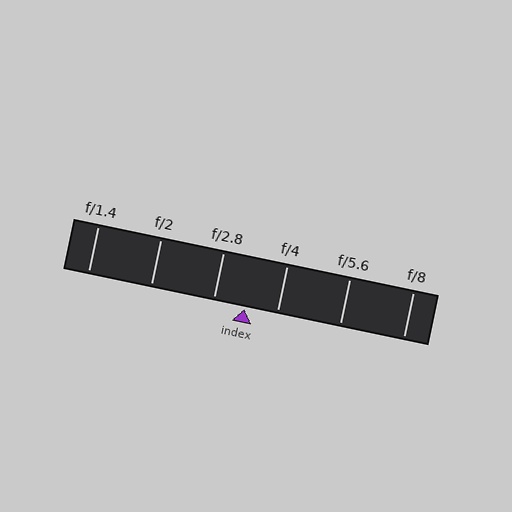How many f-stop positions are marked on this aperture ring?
There are 6 f-stop positions marked.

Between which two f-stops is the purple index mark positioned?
The index mark is between f/2.8 and f/4.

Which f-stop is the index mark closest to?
The index mark is closest to f/2.8.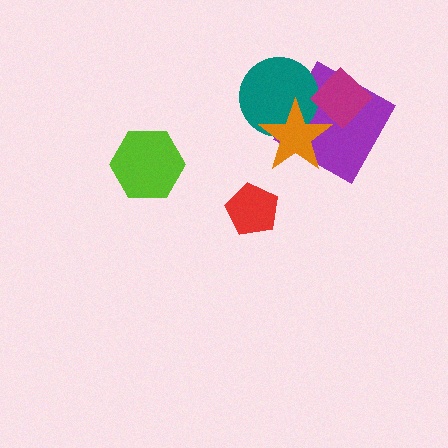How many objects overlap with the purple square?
3 objects overlap with the purple square.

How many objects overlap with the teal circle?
3 objects overlap with the teal circle.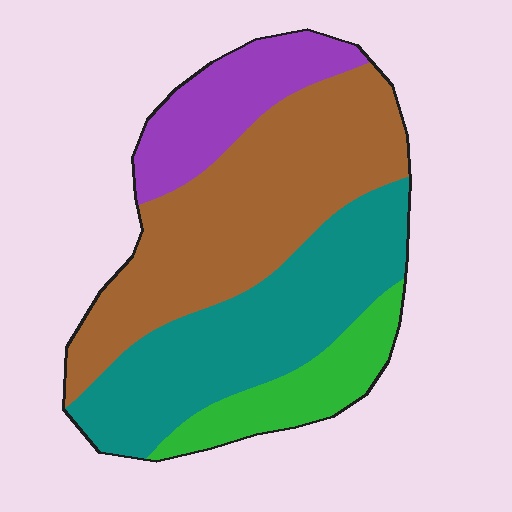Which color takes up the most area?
Brown, at roughly 40%.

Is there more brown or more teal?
Brown.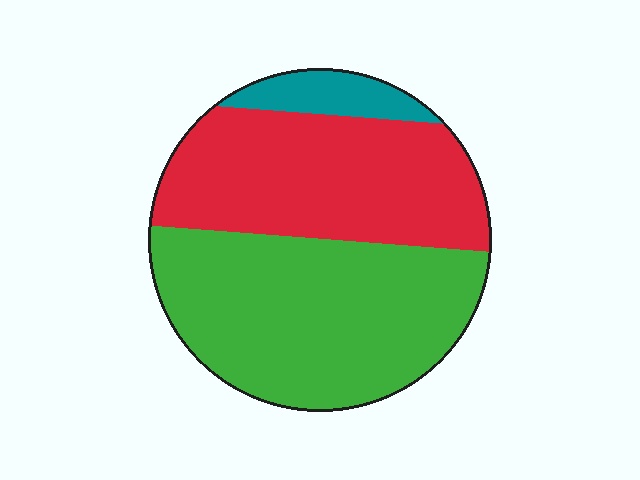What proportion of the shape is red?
Red covers around 40% of the shape.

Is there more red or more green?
Green.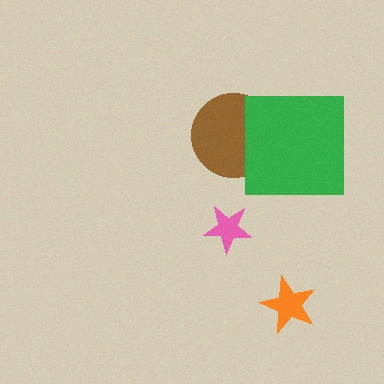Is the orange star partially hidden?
No, no other shape covers it.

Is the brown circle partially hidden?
Yes, it is partially covered by another shape.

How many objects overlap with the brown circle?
1 object overlaps with the brown circle.